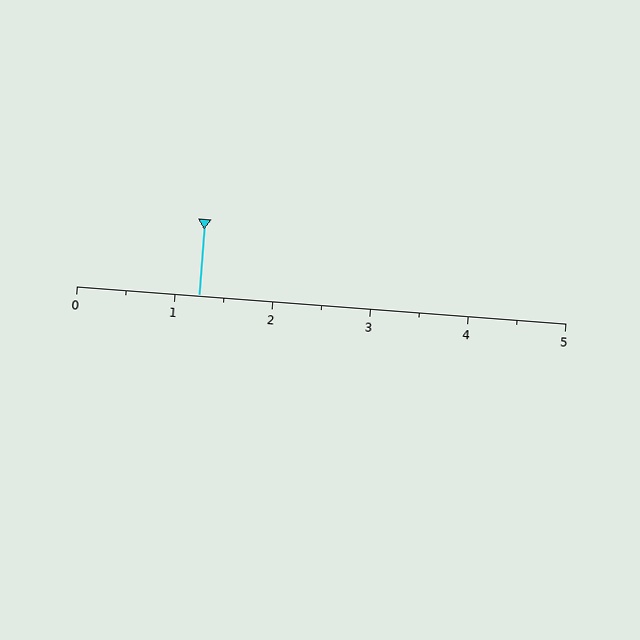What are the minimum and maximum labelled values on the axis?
The axis runs from 0 to 5.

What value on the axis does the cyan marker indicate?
The marker indicates approximately 1.2.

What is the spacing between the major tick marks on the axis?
The major ticks are spaced 1 apart.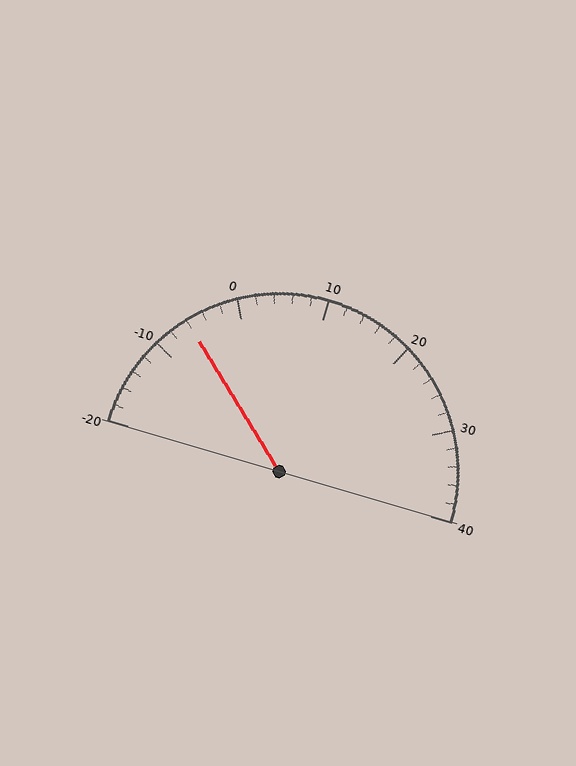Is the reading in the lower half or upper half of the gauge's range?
The reading is in the lower half of the range (-20 to 40).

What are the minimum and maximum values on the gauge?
The gauge ranges from -20 to 40.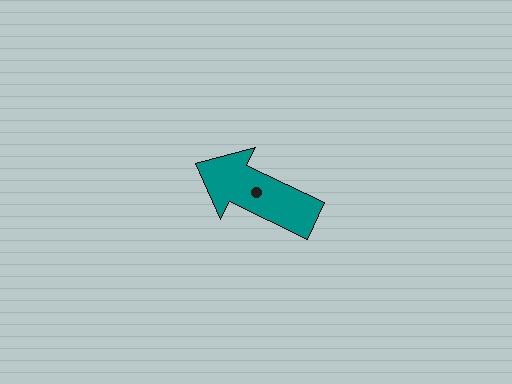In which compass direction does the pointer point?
Northwest.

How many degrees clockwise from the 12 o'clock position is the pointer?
Approximately 296 degrees.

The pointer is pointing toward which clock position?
Roughly 10 o'clock.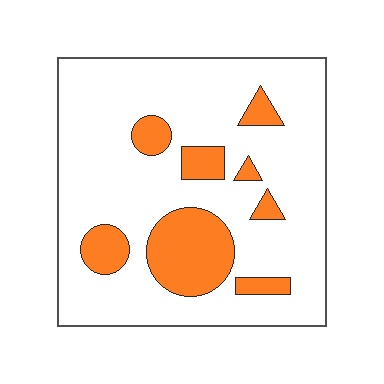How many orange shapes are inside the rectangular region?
8.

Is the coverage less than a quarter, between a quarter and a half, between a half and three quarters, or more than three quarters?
Less than a quarter.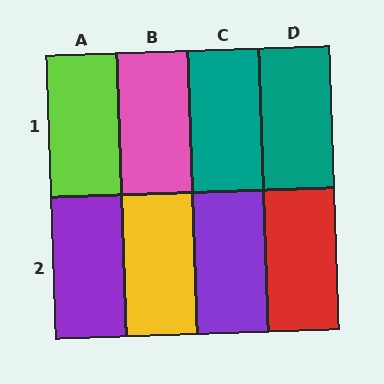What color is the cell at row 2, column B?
Yellow.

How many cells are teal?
2 cells are teal.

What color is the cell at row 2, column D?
Red.